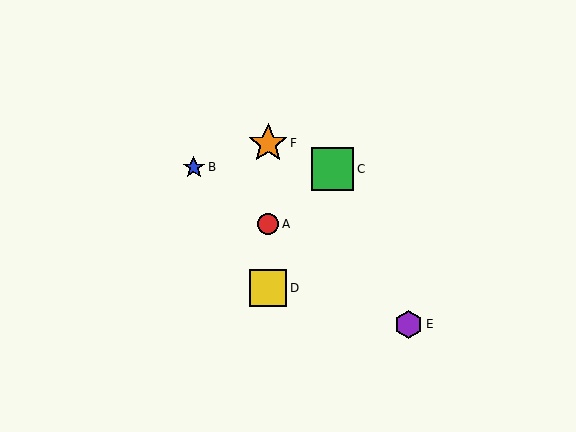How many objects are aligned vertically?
3 objects (A, D, F) are aligned vertically.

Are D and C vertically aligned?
No, D is at x≈268 and C is at x≈333.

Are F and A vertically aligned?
Yes, both are at x≈268.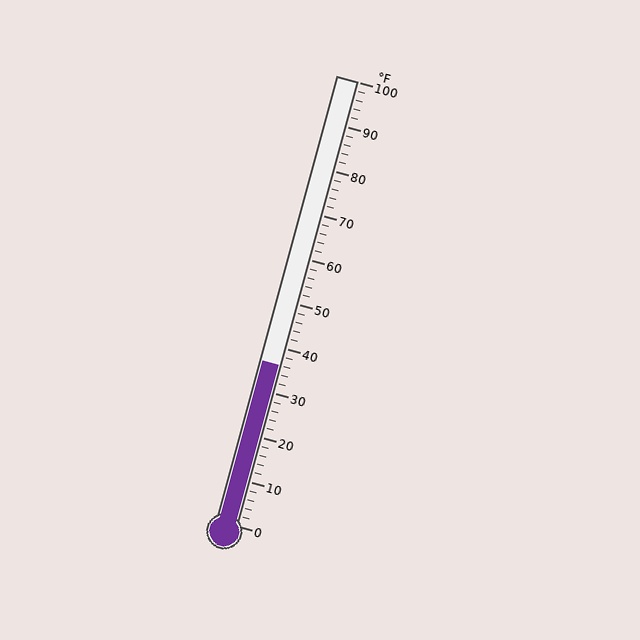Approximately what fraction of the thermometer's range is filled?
The thermometer is filled to approximately 35% of its range.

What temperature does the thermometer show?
The thermometer shows approximately 36°F.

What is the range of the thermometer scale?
The thermometer scale ranges from 0°F to 100°F.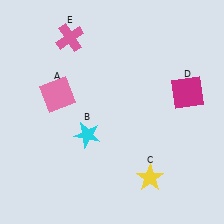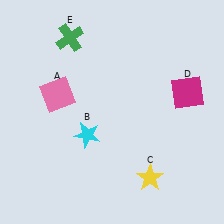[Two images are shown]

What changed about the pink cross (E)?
In Image 1, E is pink. In Image 2, it changed to green.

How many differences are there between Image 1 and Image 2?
There is 1 difference between the two images.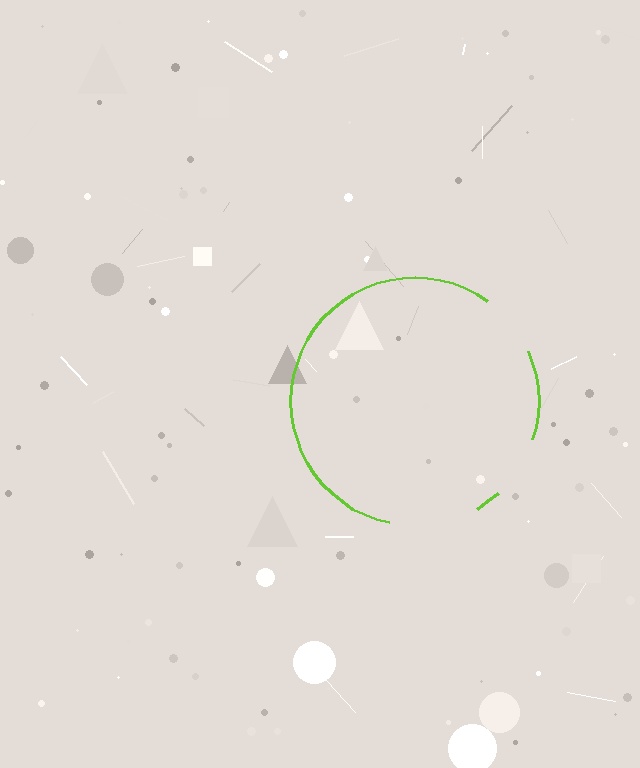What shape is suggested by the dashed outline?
The dashed outline suggests a circle.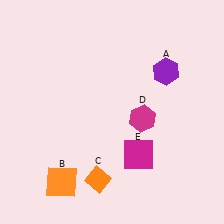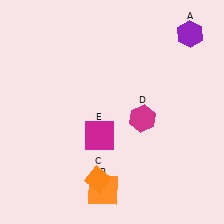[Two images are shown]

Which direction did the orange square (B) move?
The orange square (B) moved right.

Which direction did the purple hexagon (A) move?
The purple hexagon (A) moved up.